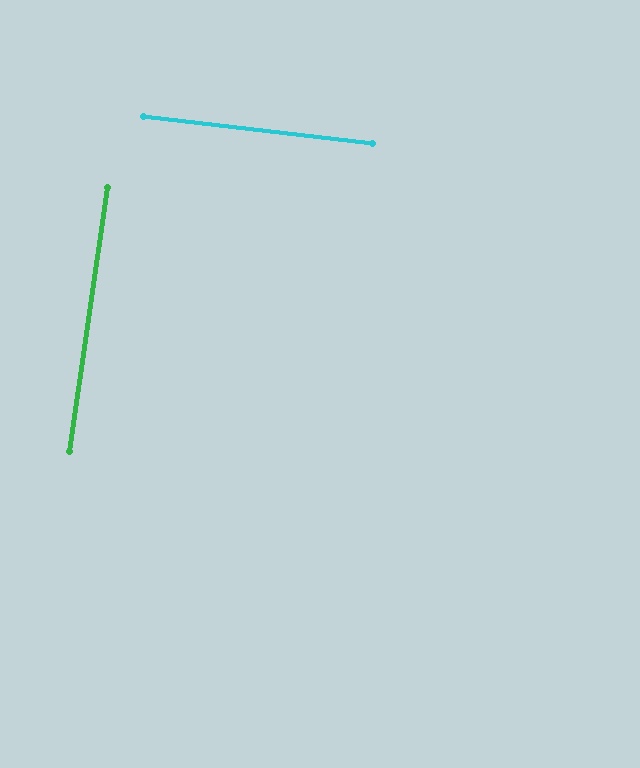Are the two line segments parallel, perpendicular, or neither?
Perpendicular — they meet at approximately 89°.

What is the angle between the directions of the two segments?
Approximately 89 degrees.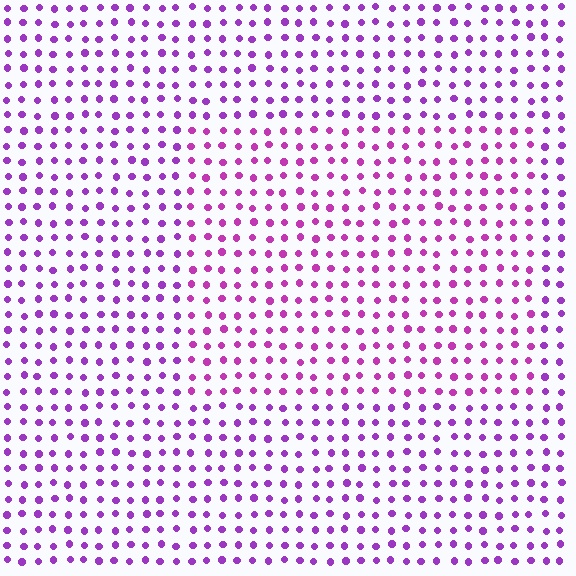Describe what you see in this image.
The image is filled with small purple elements in a uniform arrangement. A rectangle-shaped region is visible where the elements are tinted to a slightly different hue, forming a subtle color boundary.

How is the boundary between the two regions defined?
The boundary is defined purely by a slight shift in hue (about 23 degrees). Spacing, size, and orientation are identical on both sides.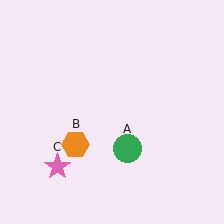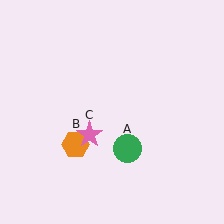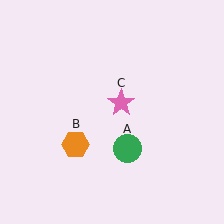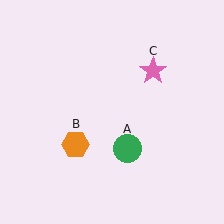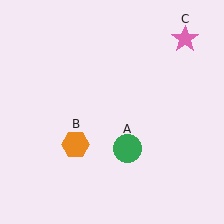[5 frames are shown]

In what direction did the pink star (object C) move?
The pink star (object C) moved up and to the right.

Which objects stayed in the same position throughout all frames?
Green circle (object A) and orange hexagon (object B) remained stationary.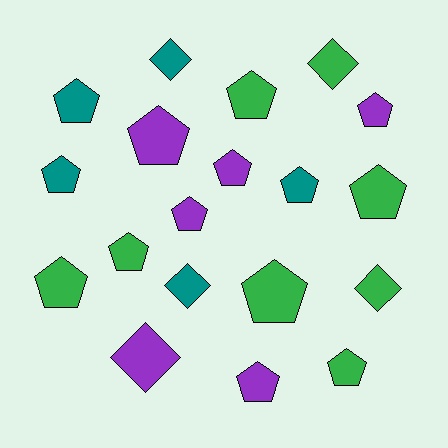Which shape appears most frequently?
Pentagon, with 14 objects.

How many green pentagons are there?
There are 6 green pentagons.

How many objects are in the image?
There are 19 objects.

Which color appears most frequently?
Green, with 8 objects.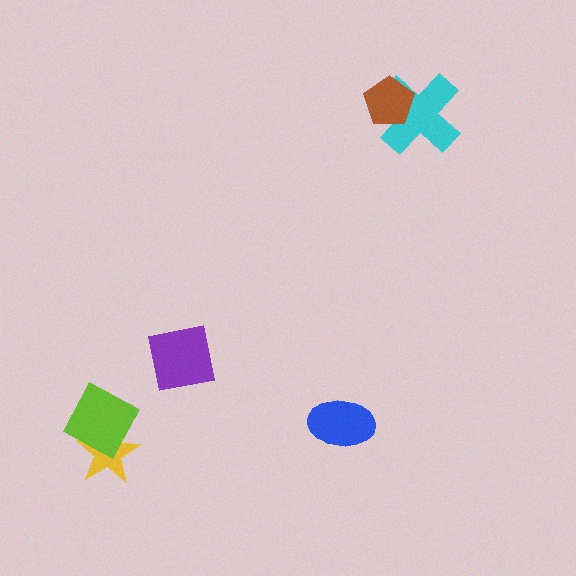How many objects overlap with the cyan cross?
1 object overlaps with the cyan cross.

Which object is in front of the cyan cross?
The brown pentagon is in front of the cyan cross.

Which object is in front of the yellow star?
The lime square is in front of the yellow star.